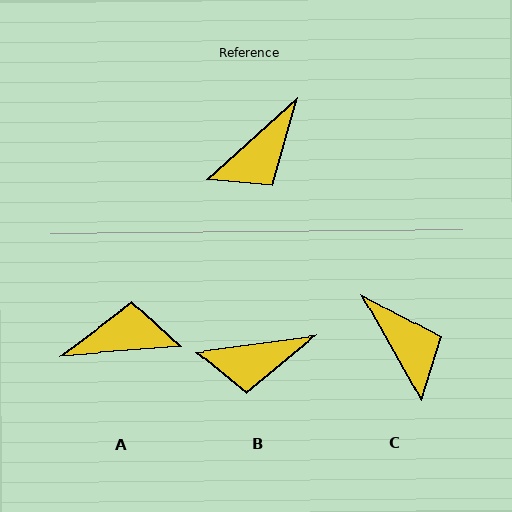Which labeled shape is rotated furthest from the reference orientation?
A, about 142 degrees away.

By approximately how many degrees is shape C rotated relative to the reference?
Approximately 77 degrees counter-clockwise.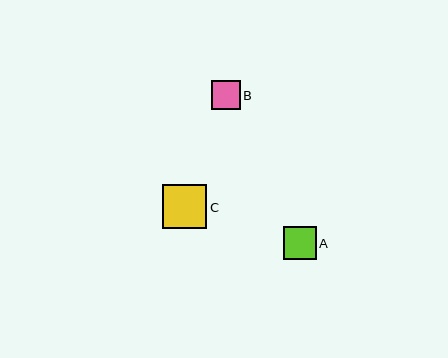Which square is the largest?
Square C is the largest with a size of approximately 44 pixels.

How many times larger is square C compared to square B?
Square C is approximately 1.5 times the size of square B.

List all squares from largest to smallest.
From largest to smallest: C, A, B.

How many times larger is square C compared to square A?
Square C is approximately 1.3 times the size of square A.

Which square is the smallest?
Square B is the smallest with a size of approximately 29 pixels.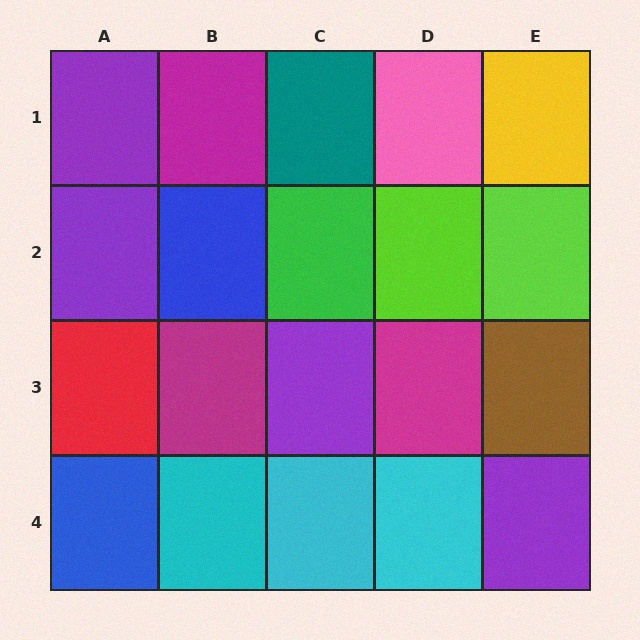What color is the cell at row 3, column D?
Magenta.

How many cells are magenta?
3 cells are magenta.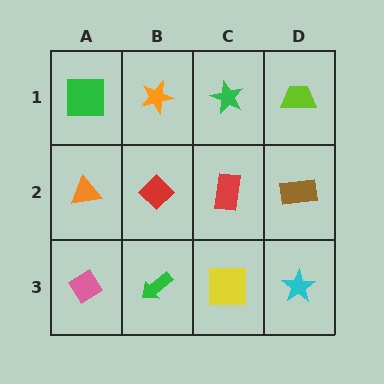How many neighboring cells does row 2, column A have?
3.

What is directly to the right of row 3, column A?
A green arrow.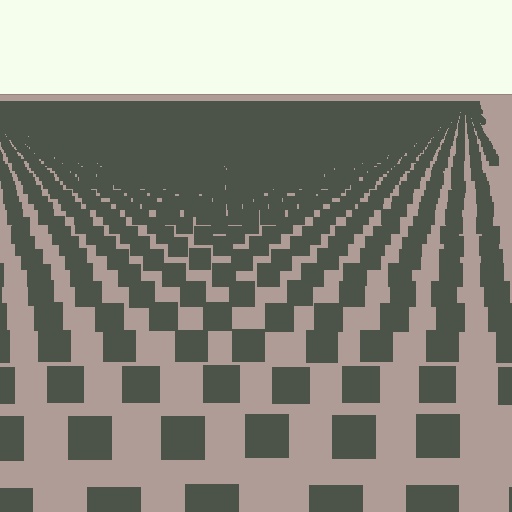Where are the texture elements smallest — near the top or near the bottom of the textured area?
Near the top.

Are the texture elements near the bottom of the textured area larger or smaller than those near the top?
Larger. Near the bottom, elements are closer to the viewer and appear at a bigger on-screen size.